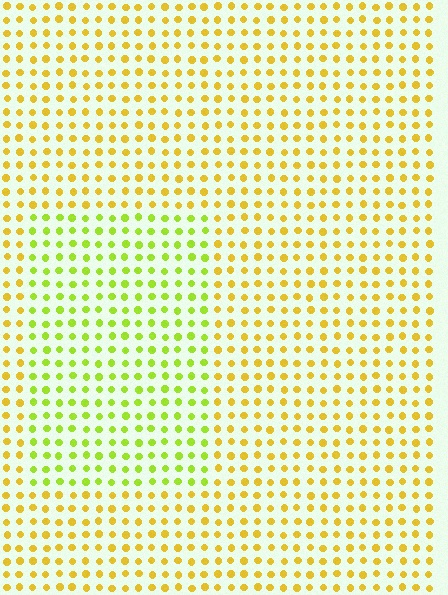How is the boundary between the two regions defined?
The boundary is defined purely by a slight shift in hue (about 36 degrees). Spacing, size, and orientation are identical on both sides.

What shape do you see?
I see a rectangle.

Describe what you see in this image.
The image is filled with small yellow elements in a uniform arrangement. A rectangle-shaped region is visible where the elements are tinted to a slightly different hue, forming a subtle color boundary.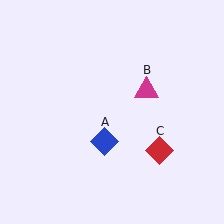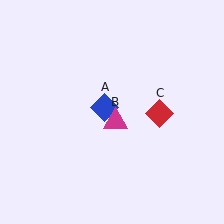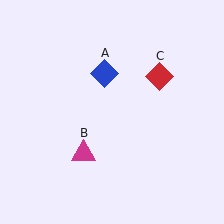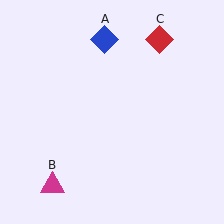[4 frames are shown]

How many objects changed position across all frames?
3 objects changed position: blue diamond (object A), magenta triangle (object B), red diamond (object C).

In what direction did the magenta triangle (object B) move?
The magenta triangle (object B) moved down and to the left.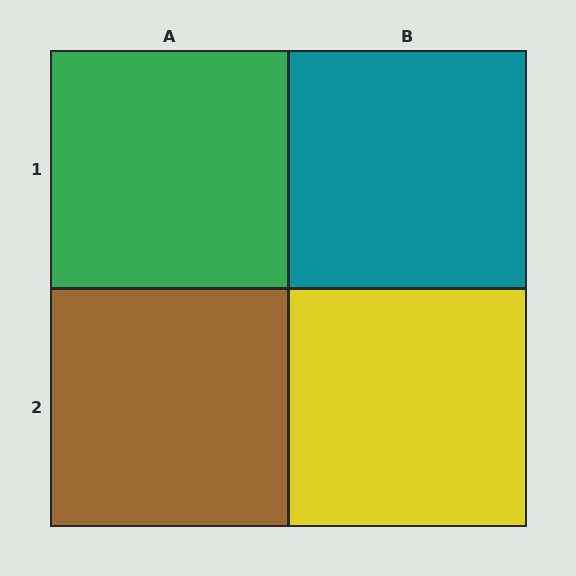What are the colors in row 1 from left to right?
Green, teal.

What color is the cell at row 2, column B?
Yellow.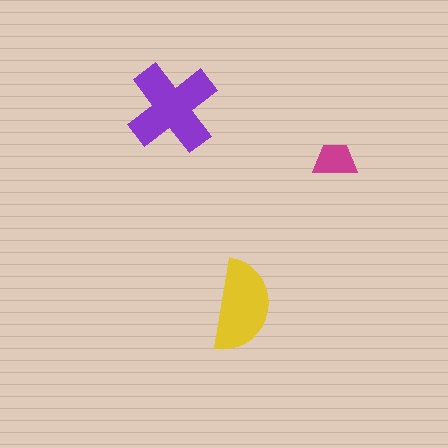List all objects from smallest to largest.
The magenta trapezoid, the yellow semicircle, the purple cross.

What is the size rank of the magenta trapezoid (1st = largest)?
3rd.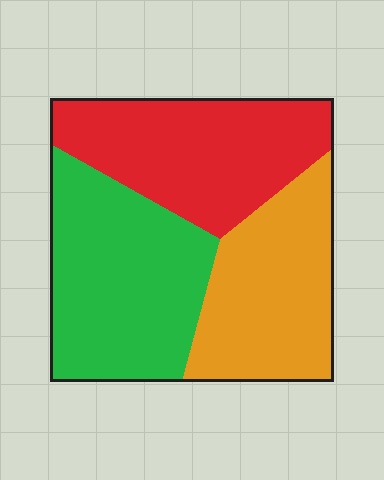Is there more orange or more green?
Green.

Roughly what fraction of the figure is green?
Green takes up about three eighths (3/8) of the figure.